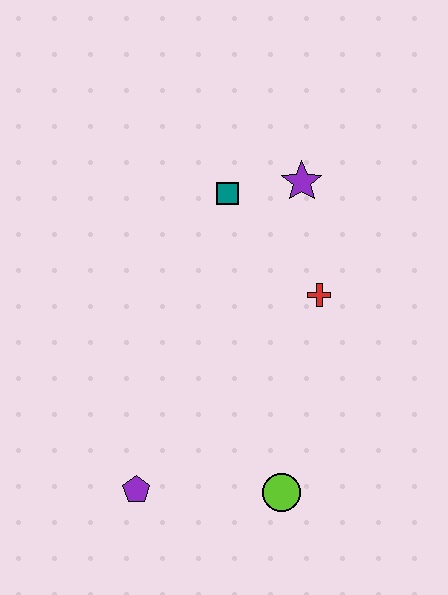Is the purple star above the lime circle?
Yes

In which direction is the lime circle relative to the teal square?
The lime circle is below the teal square.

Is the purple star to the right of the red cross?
No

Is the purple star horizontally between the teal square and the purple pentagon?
No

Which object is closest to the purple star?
The teal square is closest to the purple star.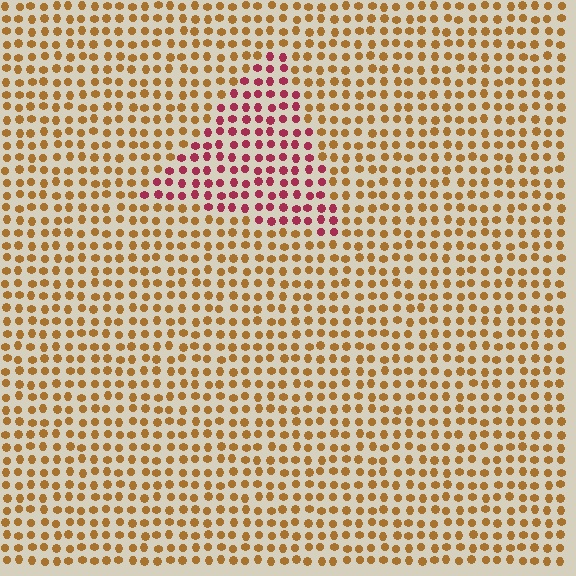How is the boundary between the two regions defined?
The boundary is defined purely by a slight shift in hue (about 52 degrees). Spacing, size, and orientation are identical on both sides.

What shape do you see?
I see a triangle.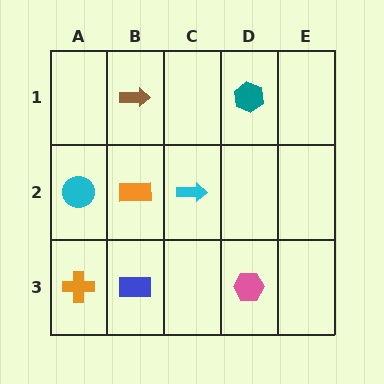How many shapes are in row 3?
3 shapes.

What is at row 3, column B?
A blue rectangle.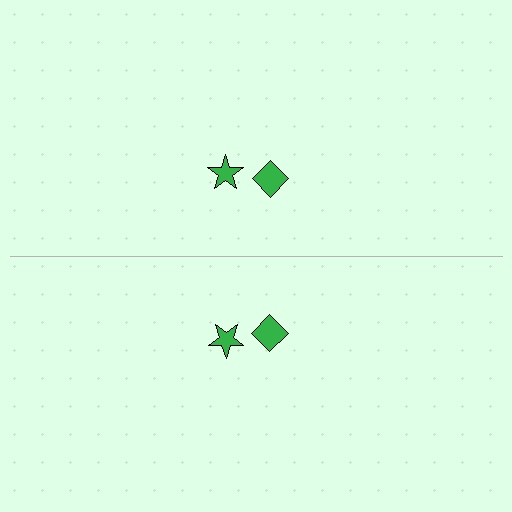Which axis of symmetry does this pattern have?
The pattern has a horizontal axis of symmetry running through the center of the image.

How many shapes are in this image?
There are 4 shapes in this image.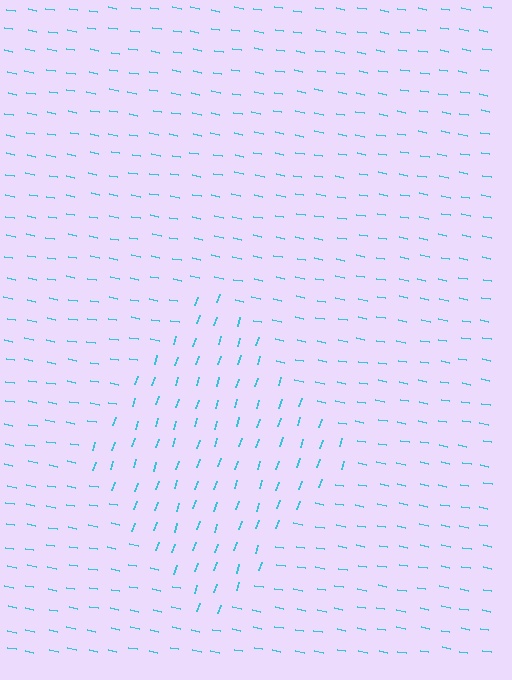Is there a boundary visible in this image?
Yes, there is a texture boundary formed by a change in line orientation.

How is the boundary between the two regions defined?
The boundary is defined purely by a change in line orientation (approximately 82 degrees difference). All lines are the same color and thickness.